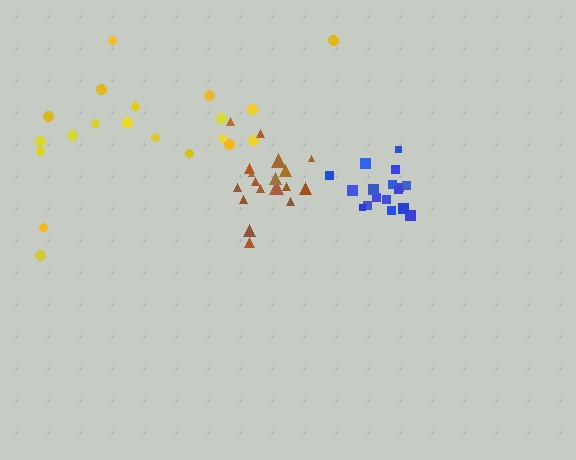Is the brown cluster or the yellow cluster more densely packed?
Brown.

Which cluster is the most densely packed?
Blue.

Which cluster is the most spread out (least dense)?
Yellow.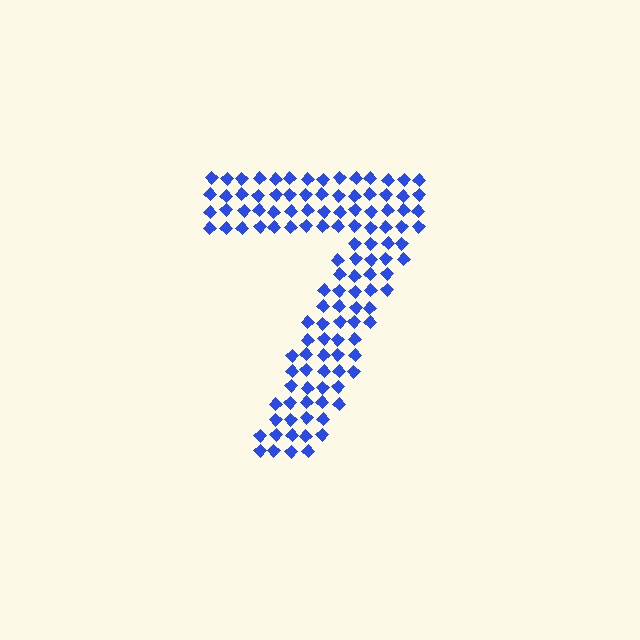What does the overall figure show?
The overall figure shows the digit 7.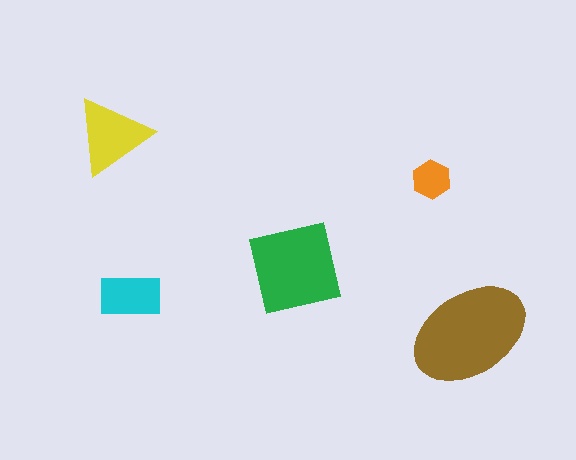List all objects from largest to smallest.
The brown ellipse, the green square, the yellow triangle, the cyan rectangle, the orange hexagon.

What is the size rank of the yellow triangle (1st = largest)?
3rd.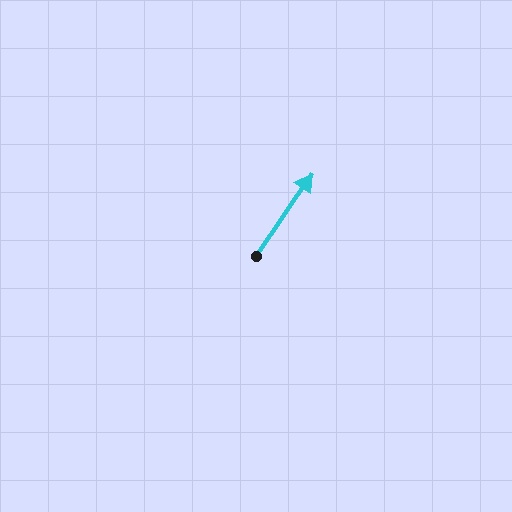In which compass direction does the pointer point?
Northeast.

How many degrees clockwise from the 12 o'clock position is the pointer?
Approximately 34 degrees.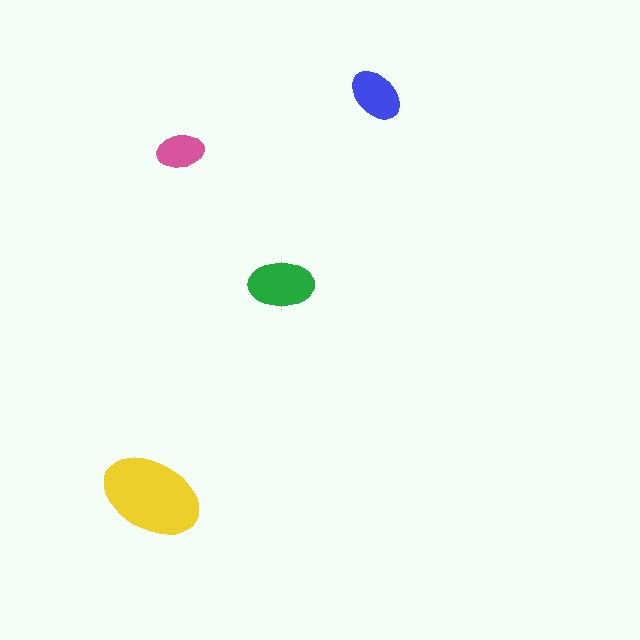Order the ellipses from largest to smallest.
the yellow one, the green one, the blue one, the pink one.